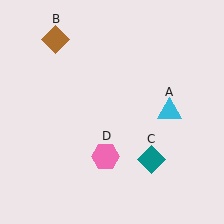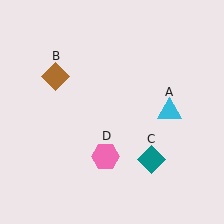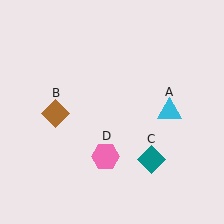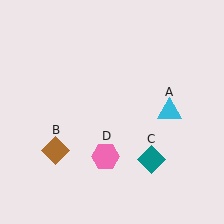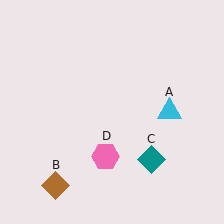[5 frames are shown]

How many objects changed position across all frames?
1 object changed position: brown diamond (object B).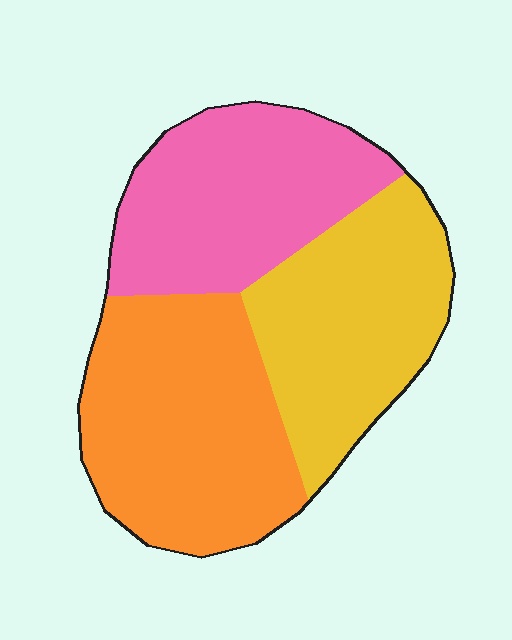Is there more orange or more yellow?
Orange.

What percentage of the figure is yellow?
Yellow takes up about one third (1/3) of the figure.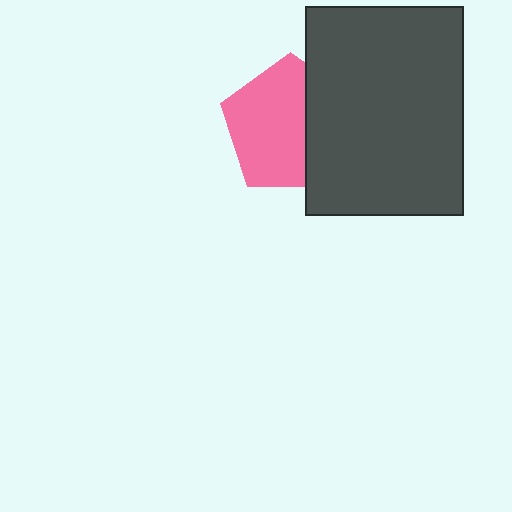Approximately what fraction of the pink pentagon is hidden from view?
Roughly 36% of the pink pentagon is hidden behind the dark gray rectangle.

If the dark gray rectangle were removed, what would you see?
You would see the complete pink pentagon.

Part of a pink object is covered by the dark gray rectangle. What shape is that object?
It is a pentagon.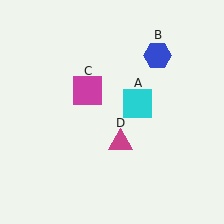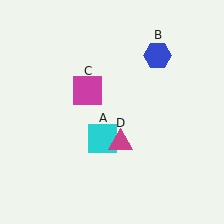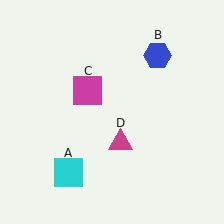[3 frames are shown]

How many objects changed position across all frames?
1 object changed position: cyan square (object A).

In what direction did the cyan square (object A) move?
The cyan square (object A) moved down and to the left.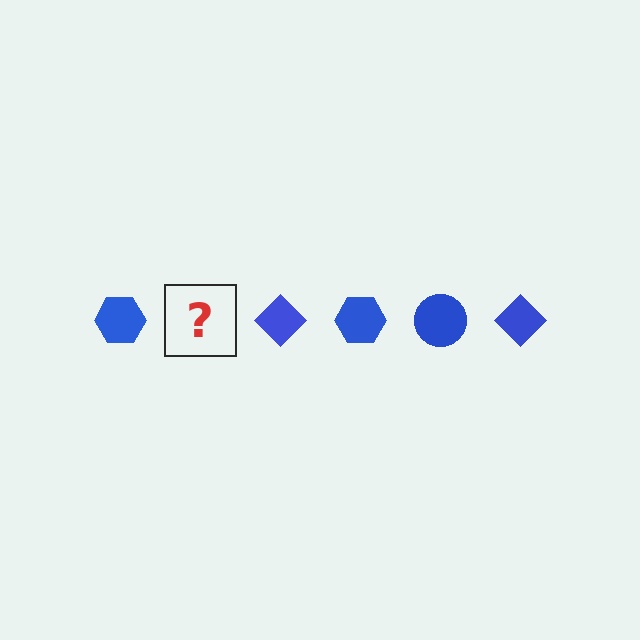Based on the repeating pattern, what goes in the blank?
The blank should be a blue circle.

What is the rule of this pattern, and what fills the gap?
The rule is that the pattern cycles through hexagon, circle, diamond shapes in blue. The gap should be filled with a blue circle.